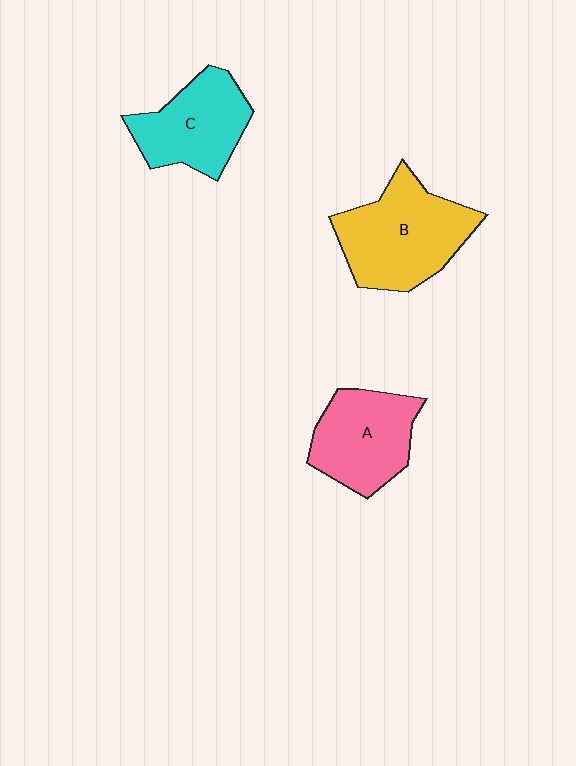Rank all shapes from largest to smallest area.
From largest to smallest: B (yellow), A (pink), C (cyan).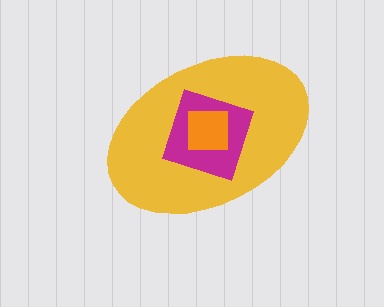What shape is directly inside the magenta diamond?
The orange square.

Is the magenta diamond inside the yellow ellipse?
Yes.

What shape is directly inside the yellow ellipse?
The magenta diamond.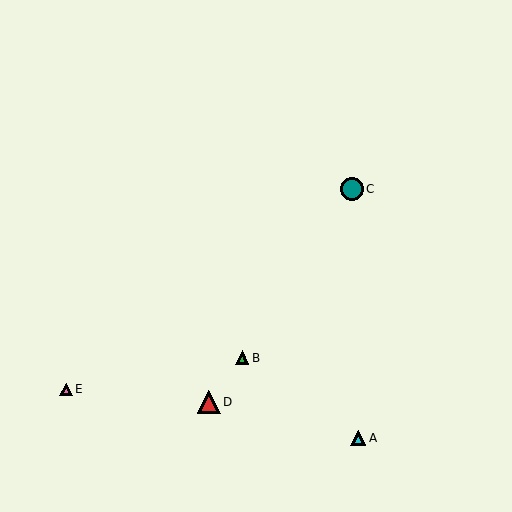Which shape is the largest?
The red triangle (labeled D) is the largest.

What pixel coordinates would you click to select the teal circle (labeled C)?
Click at (352, 189) to select the teal circle C.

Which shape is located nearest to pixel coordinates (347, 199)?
The teal circle (labeled C) at (352, 189) is nearest to that location.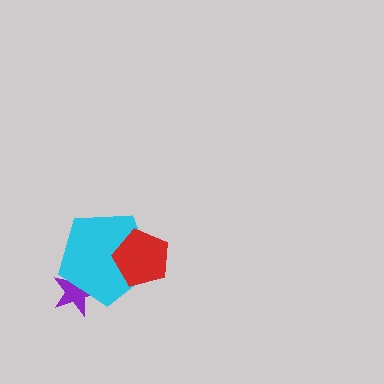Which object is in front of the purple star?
The cyan pentagon is in front of the purple star.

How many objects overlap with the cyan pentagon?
2 objects overlap with the cyan pentagon.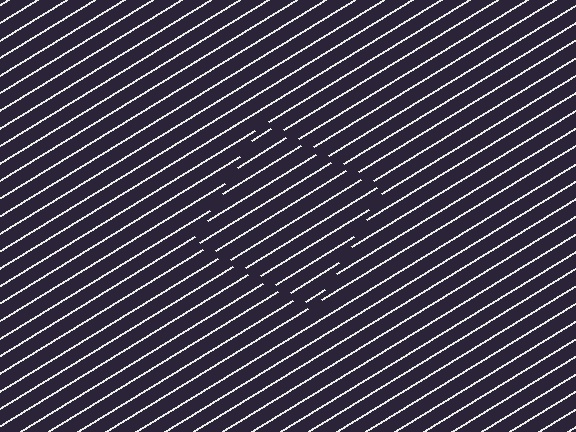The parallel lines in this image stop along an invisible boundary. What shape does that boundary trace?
An illusory square. The interior of the shape contains the same grating, shifted by half a period — the contour is defined by the phase discontinuity where line-ends from the inner and outer gratings abut.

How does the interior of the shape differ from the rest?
The interior of the shape contains the same grating, shifted by half a period — the contour is defined by the phase discontinuity where line-ends from the inner and outer gratings abut.